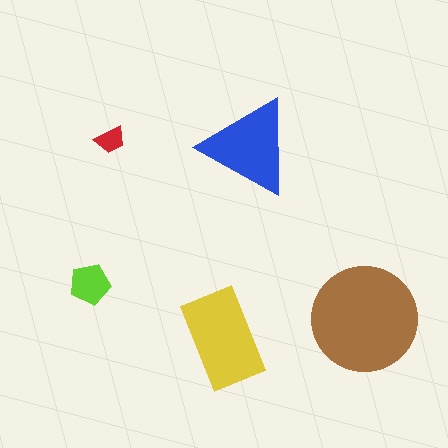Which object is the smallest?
The red trapezoid.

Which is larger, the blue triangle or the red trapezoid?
The blue triangle.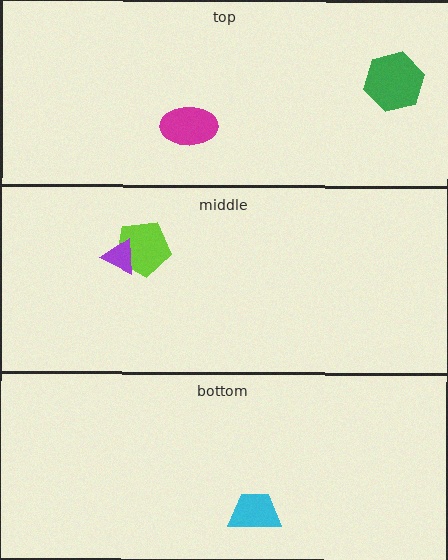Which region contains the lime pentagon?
The middle region.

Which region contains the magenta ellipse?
The top region.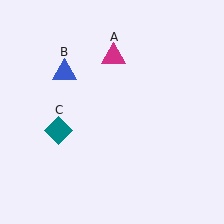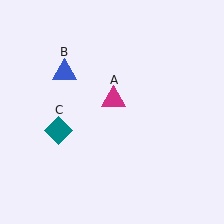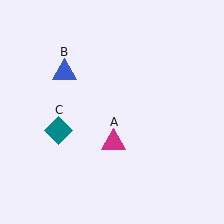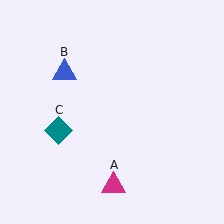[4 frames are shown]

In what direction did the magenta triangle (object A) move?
The magenta triangle (object A) moved down.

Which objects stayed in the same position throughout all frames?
Blue triangle (object B) and teal diamond (object C) remained stationary.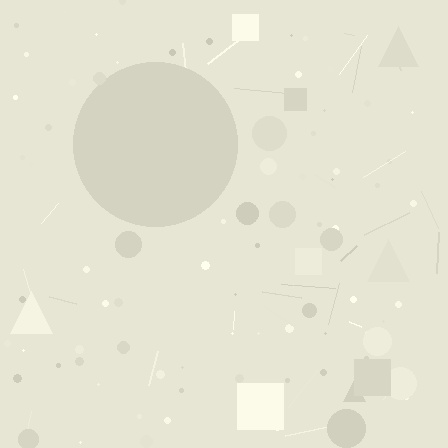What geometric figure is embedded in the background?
A circle is embedded in the background.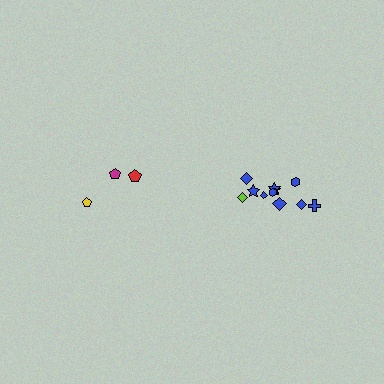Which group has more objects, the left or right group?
The right group.